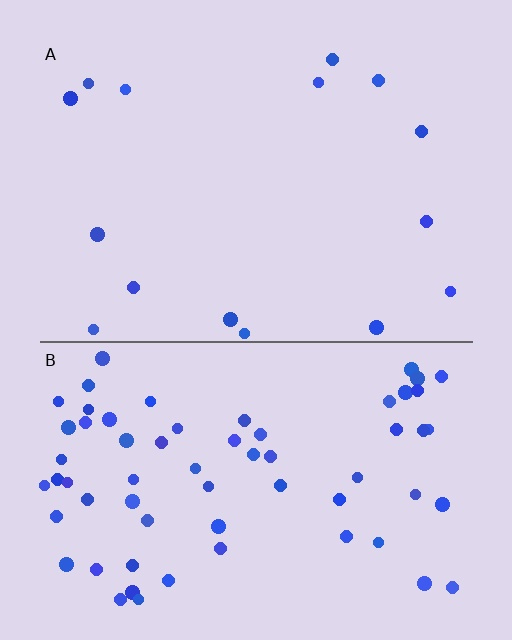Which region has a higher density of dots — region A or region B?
B (the bottom).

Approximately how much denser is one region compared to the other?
Approximately 4.2× — region B over region A.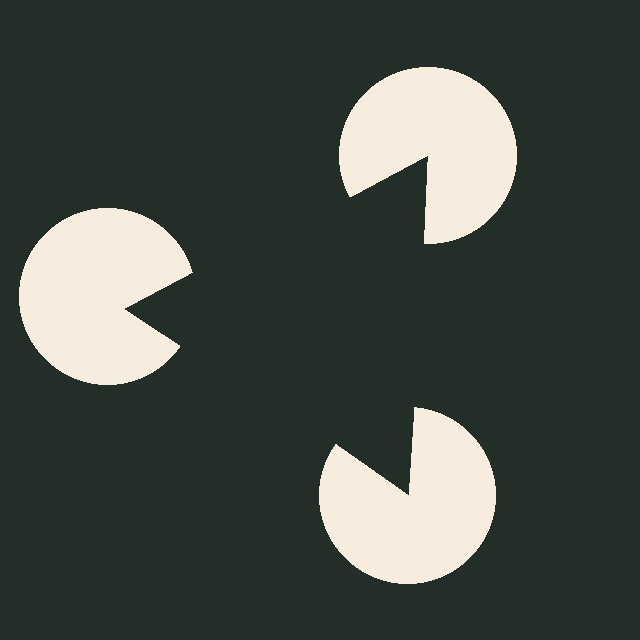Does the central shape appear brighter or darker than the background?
It typically appears slightly darker than the background, even though no actual brightness change is drawn.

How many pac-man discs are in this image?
There are 3 — one at each vertex of the illusory triangle.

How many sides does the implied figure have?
3 sides.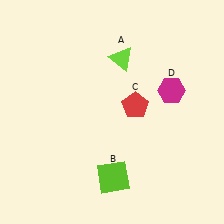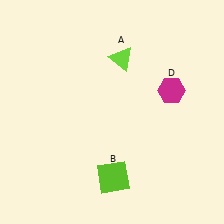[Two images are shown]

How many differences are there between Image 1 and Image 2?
There is 1 difference between the two images.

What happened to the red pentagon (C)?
The red pentagon (C) was removed in Image 2. It was in the top-right area of Image 1.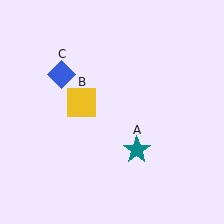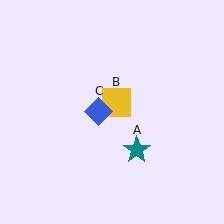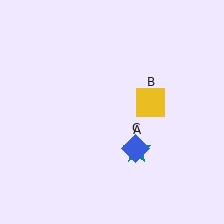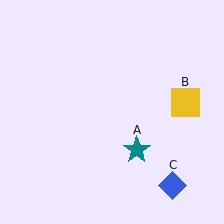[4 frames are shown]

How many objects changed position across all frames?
2 objects changed position: yellow square (object B), blue diamond (object C).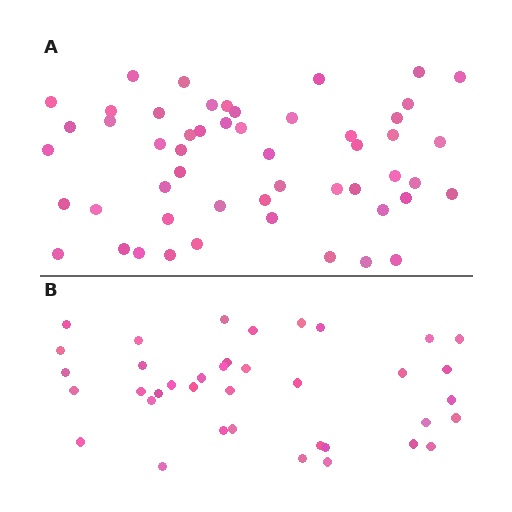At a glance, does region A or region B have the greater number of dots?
Region A (the top region) has more dots.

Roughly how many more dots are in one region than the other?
Region A has approximately 15 more dots than region B.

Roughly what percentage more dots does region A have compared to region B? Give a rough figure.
About 35% more.